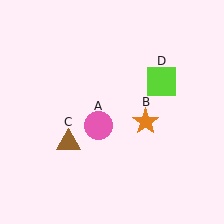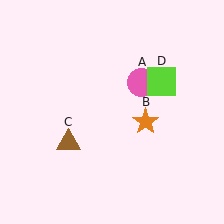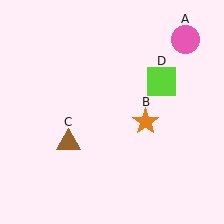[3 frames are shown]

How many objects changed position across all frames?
1 object changed position: pink circle (object A).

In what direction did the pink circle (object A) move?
The pink circle (object A) moved up and to the right.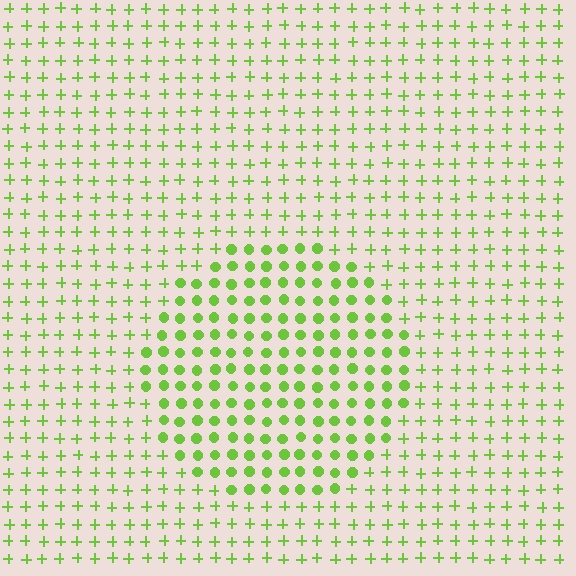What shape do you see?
I see a circle.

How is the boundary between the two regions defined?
The boundary is defined by a change in element shape: circles inside vs. plus signs outside. All elements share the same color and spacing.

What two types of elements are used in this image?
The image uses circles inside the circle region and plus signs outside it.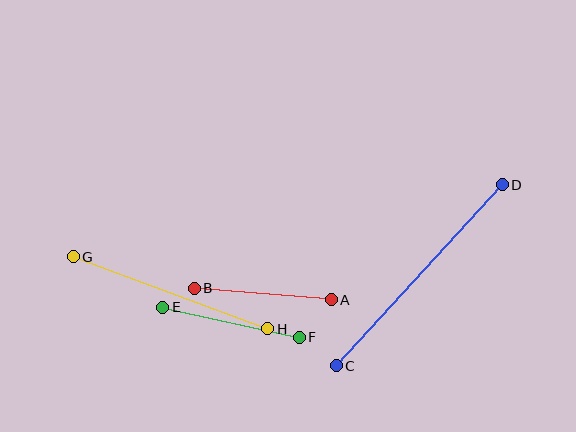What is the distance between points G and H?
The distance is approximately 207 pixels.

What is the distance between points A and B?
The distance is approximately 137 pixels.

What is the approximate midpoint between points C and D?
The midpoint is at approximately (419, 275) pixels.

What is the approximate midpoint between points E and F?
The midpoint is at approximately (231, 322) pixels.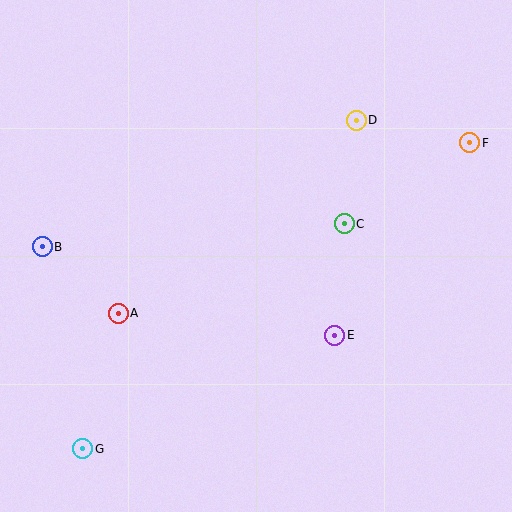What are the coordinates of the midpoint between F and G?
The midpoint between F and G is at (276, 296).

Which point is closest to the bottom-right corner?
Point E is closest to the bottom-right corner.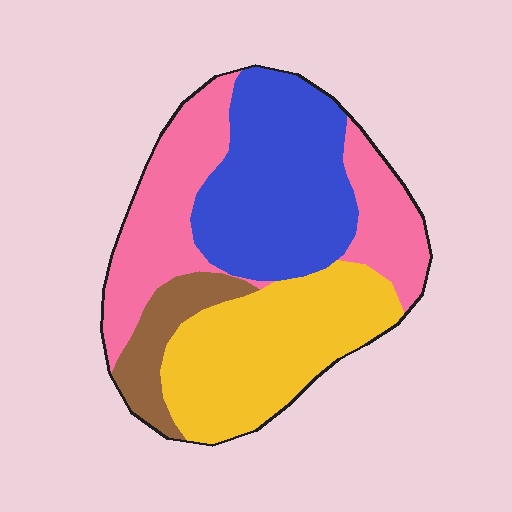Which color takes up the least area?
Brown, at roughly 10%.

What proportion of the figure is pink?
Pink covers about 30% of the figure.